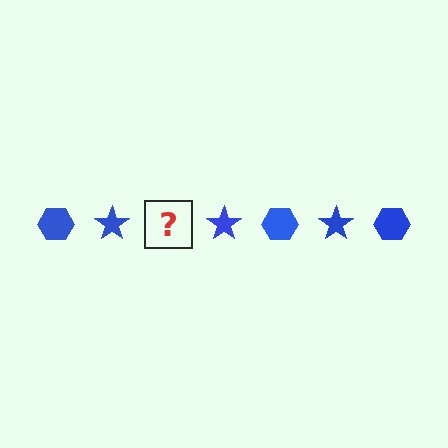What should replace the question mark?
The question mark should be replaced with a blue hexagon.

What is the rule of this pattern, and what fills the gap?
The rule is that the pattern cycles through hexagon, star shapes in blue. The gap should be filled with a blue hexagon.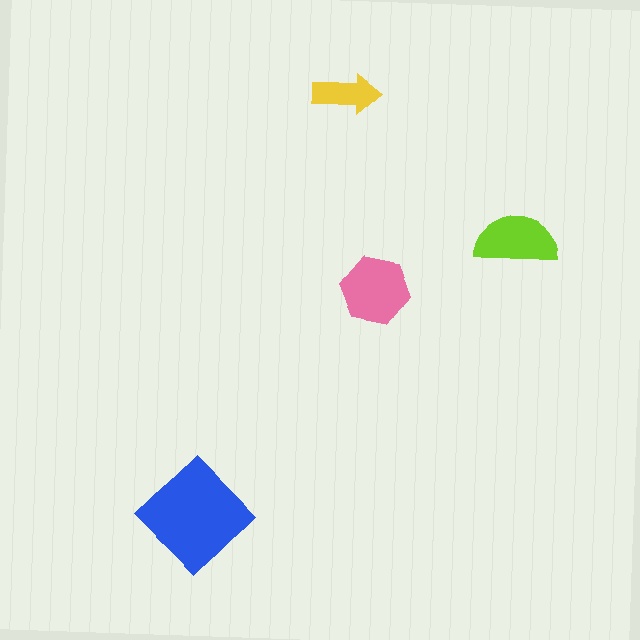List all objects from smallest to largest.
The yellow arrow, the lime semicircle, the pink hexagon, the blue diamond.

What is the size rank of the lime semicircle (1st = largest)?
3rd.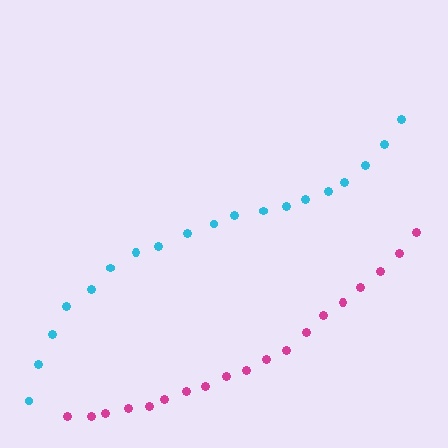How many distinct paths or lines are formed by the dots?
There are 2 distinct paths.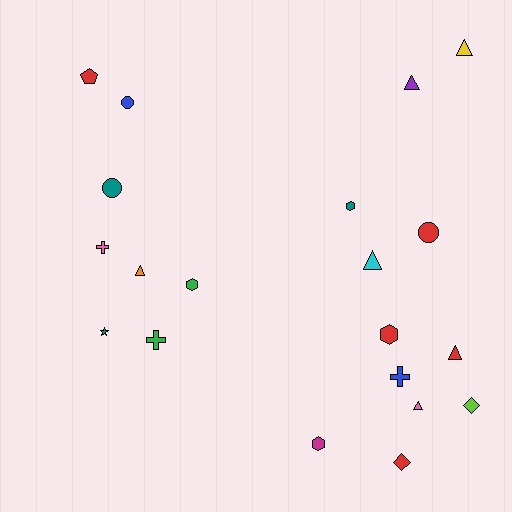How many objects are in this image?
There are 20 objects.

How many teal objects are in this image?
There are 3 teal objects.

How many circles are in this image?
There are 3 circles.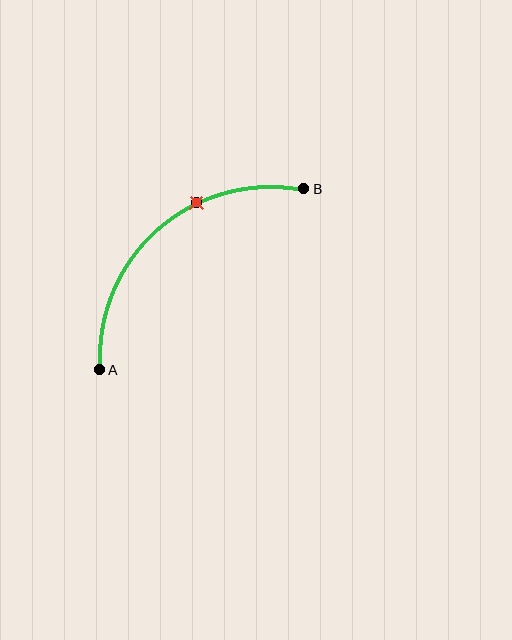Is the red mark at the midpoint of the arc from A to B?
No. The red mark lies on the arc but is closer to endpoint B. The arc midpoint would be at the point on the curve equidistant along the arc from both A and B.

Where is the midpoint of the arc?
The arc midpoint is the point on the curve farthest from the straight line joining A and B. It sits above and to the left of that line.